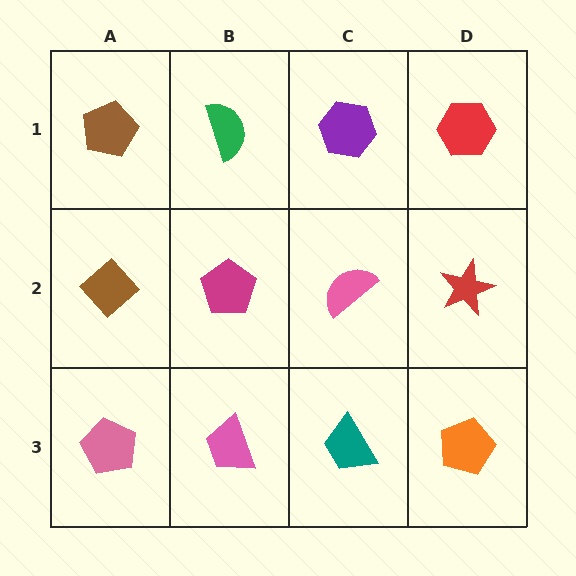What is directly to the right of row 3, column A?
A pink trapezoid.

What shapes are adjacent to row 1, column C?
A pink semicircle (row 2, column C), a green semicircle (row 1, column B), a red hexagon (row 1, column D).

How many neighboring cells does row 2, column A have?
3.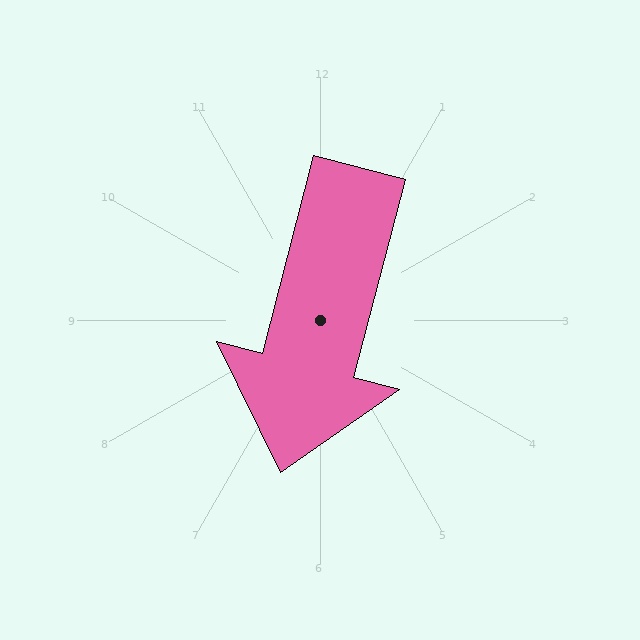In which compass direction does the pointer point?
South.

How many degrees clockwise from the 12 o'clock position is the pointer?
Approximately 195 degrees.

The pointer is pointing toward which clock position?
Roughly 6 o'clock.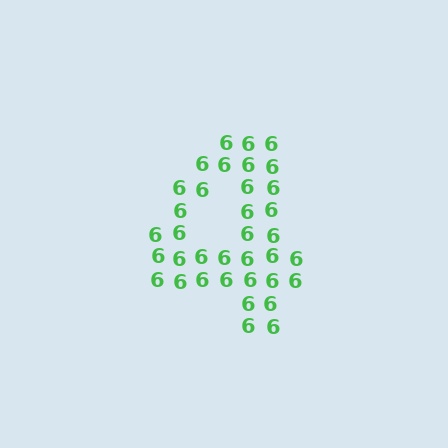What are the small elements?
The small elements are digit 6's.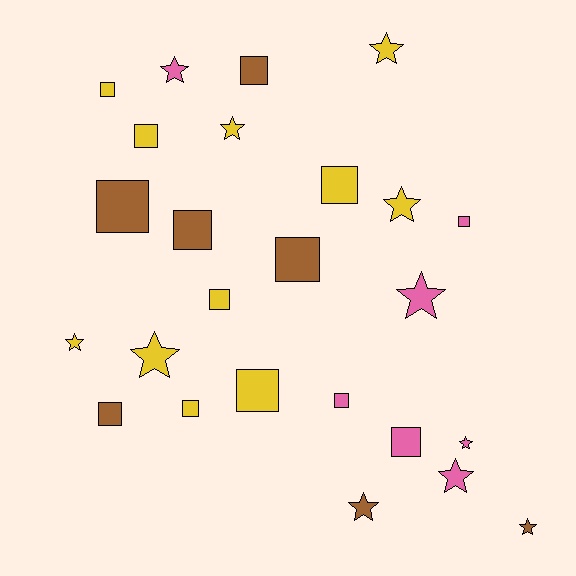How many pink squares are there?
There are 3 pink squares.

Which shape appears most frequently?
Square, with 14 objects.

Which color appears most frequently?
Yellow, with 11 objects.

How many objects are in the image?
There are 25 objects.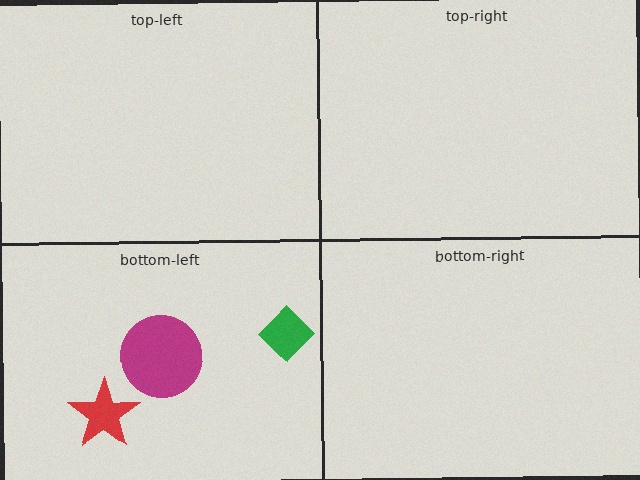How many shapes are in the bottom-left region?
3.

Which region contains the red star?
The bottom-left region.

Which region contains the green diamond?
The bottom-left region.